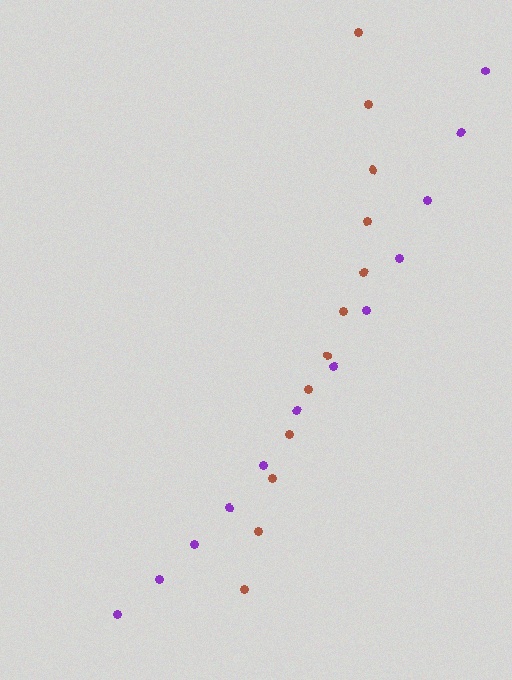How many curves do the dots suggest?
There are 2 distinct paths.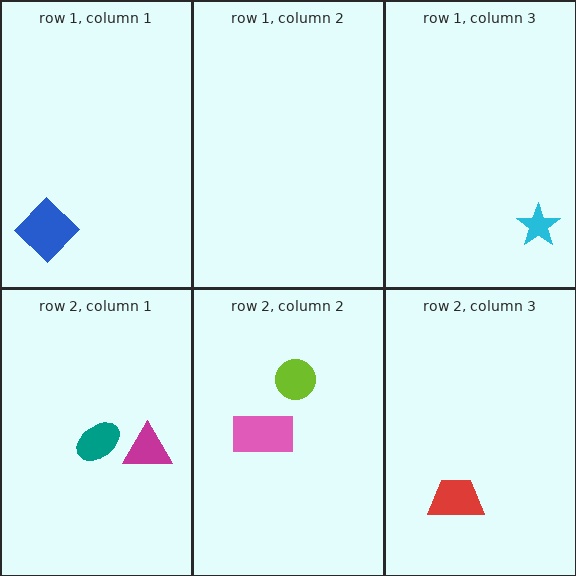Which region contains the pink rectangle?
The row 2, column 2 region.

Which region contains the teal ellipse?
The row 2, column 1 region.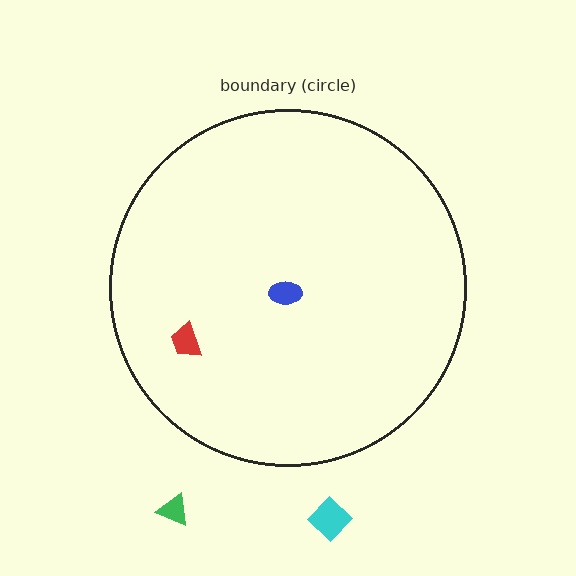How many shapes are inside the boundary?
2 inside, 2 outside.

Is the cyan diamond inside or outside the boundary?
Outside.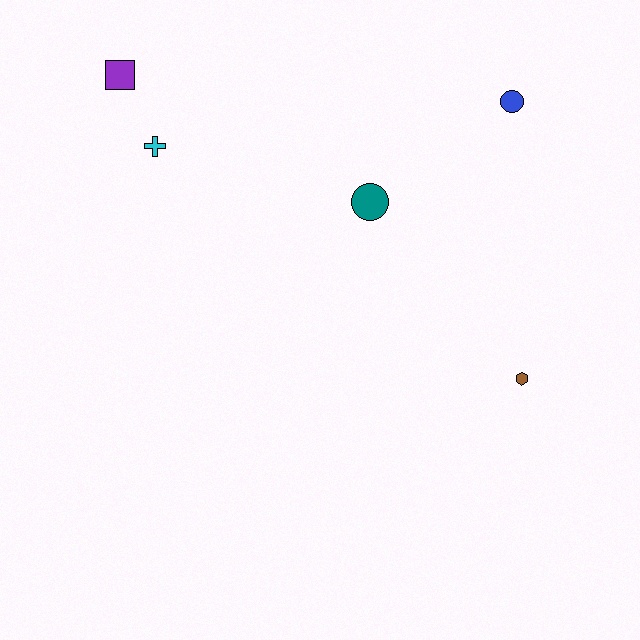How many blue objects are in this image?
There is 1 blue object.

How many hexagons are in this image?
There is 1 hexagon.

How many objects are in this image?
There are 5 objects.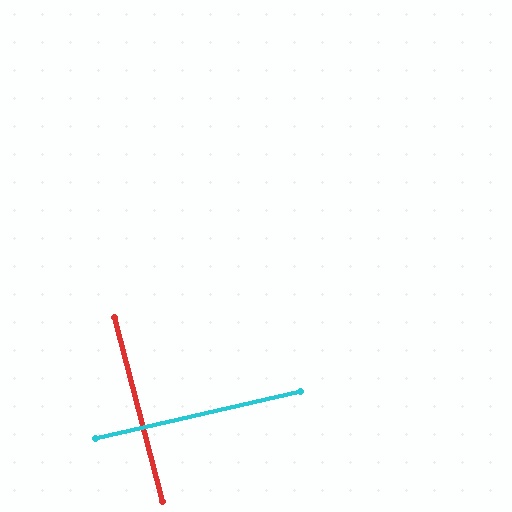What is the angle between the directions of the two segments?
Approximately 88 degrees.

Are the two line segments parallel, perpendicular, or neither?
Perpendicular — they meet at approximately 88°.